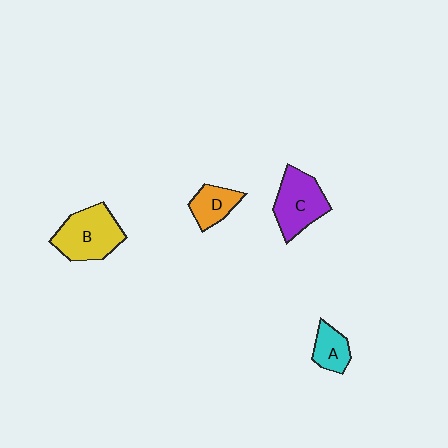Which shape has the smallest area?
Shape A (cyan).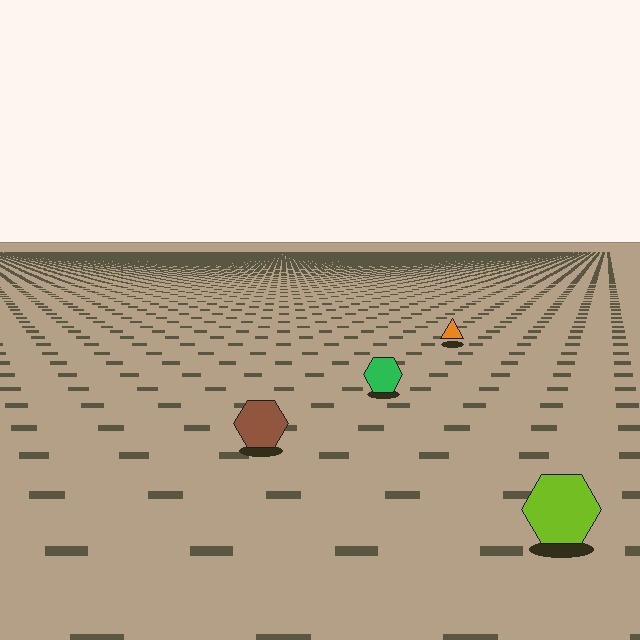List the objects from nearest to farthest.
From nearest to farthest: the lime hexagon, the brown hexagon, the green hexagon, the orange triangle.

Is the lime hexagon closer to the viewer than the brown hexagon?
Yes. The lime hexagon is closer — you can tell from the texture gradient: the ground texture is coarser near it.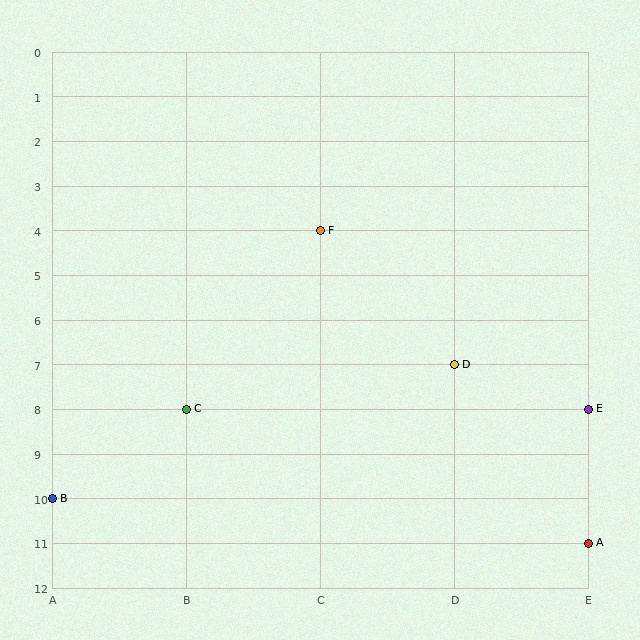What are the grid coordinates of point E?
Point E is at grid coordinates (E, 8).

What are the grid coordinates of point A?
Point A is at grid coordinates (E, 11).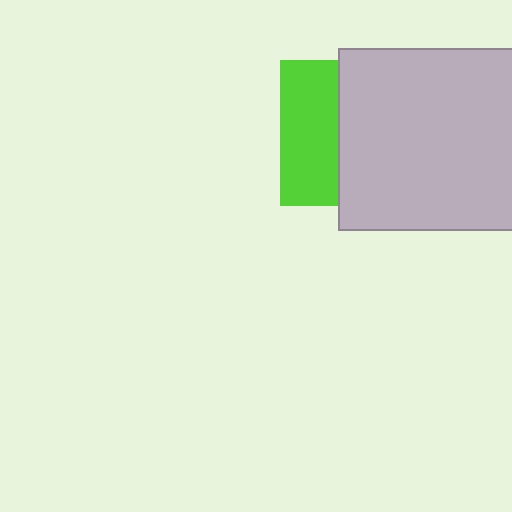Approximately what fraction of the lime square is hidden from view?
Roughly 60% of the lime square is hidden behind the light gray square.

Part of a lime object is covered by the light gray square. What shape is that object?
It is a square.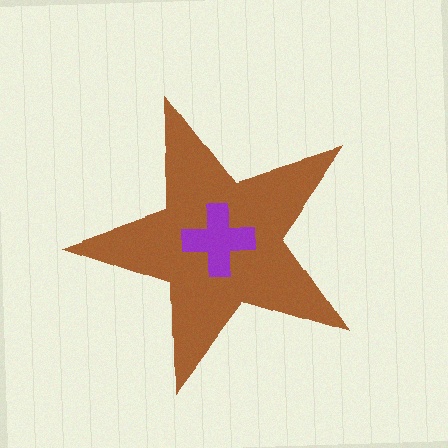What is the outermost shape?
The brown star.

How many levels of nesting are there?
2.